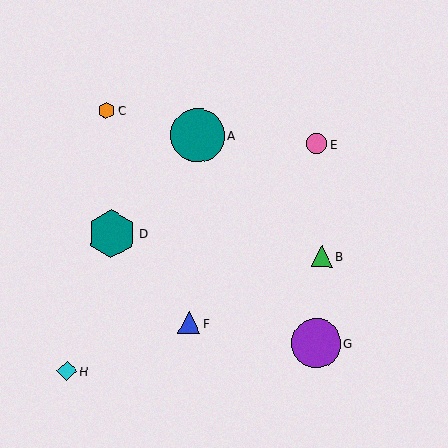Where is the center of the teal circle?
The center of the teal circle is at (198, 135).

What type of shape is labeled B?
Shape B is a green triangle.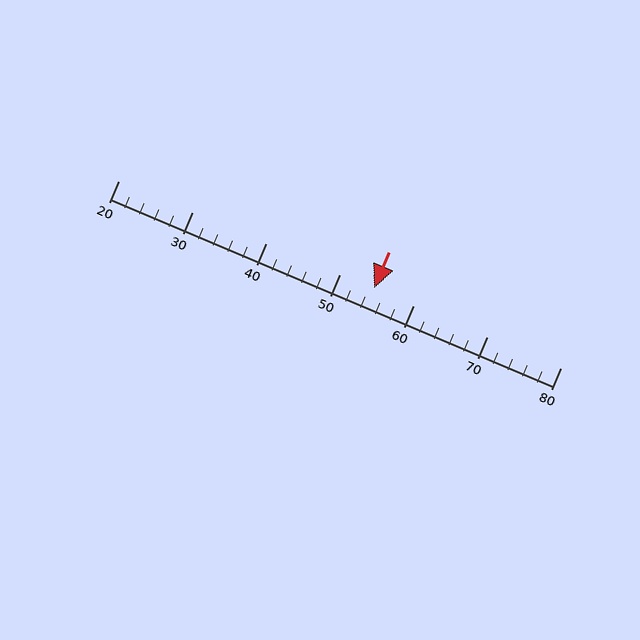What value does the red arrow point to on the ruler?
The red arrow points to approximately 55.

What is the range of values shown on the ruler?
The ruler shows values from 20 to 80.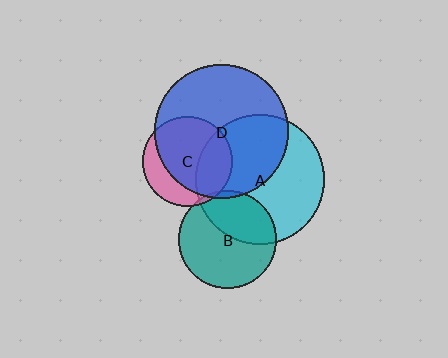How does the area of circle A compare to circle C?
Approximately 2.1 times.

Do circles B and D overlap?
Yes.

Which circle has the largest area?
Circle D (blue).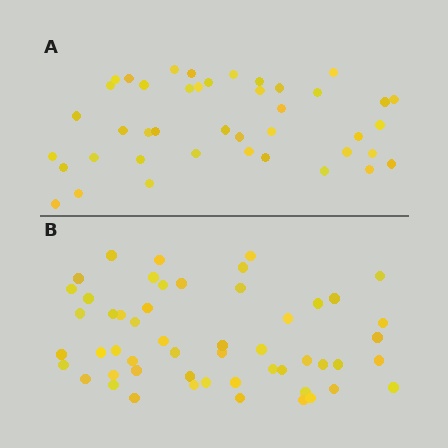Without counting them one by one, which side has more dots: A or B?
Region B (the bottom region) has more dots.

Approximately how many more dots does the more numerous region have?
Region B has roughly 12 or so more dots than region A.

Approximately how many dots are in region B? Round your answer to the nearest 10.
About 50 dots. (The exact count is 53, which rounds to 50.)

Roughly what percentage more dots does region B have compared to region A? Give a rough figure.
About 25% more.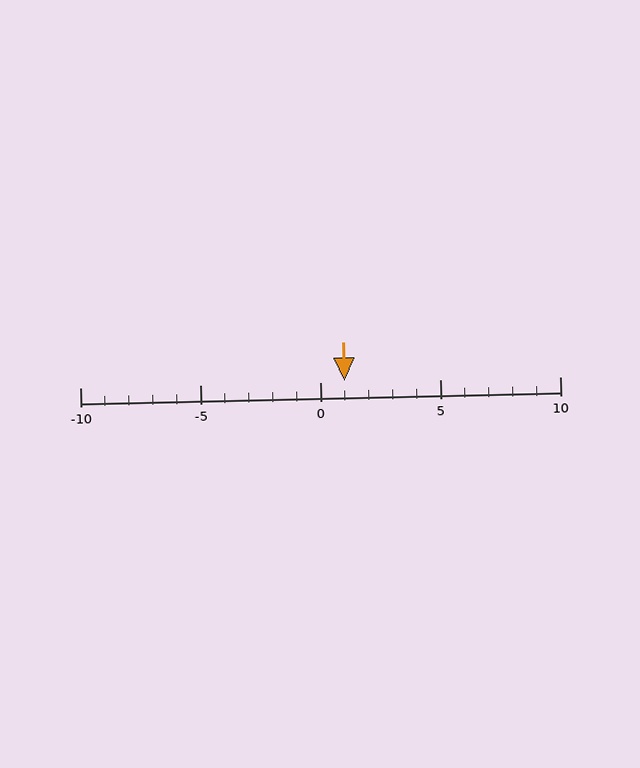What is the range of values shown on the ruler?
The ruler shows values from -10 to 10.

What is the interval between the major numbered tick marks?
The major tick marks are spaced 5 units apart.